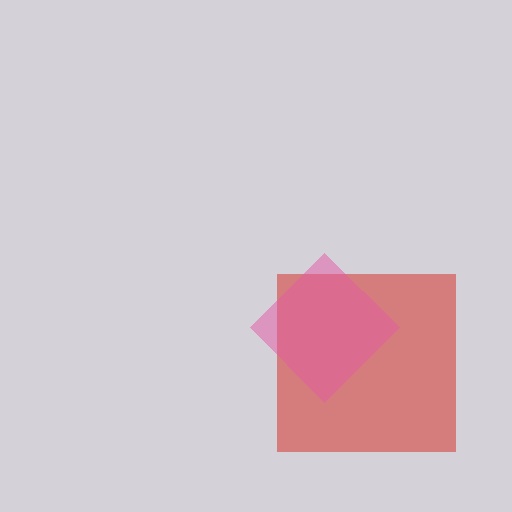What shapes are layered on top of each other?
The layered shapes are: a red square, a pink diamond.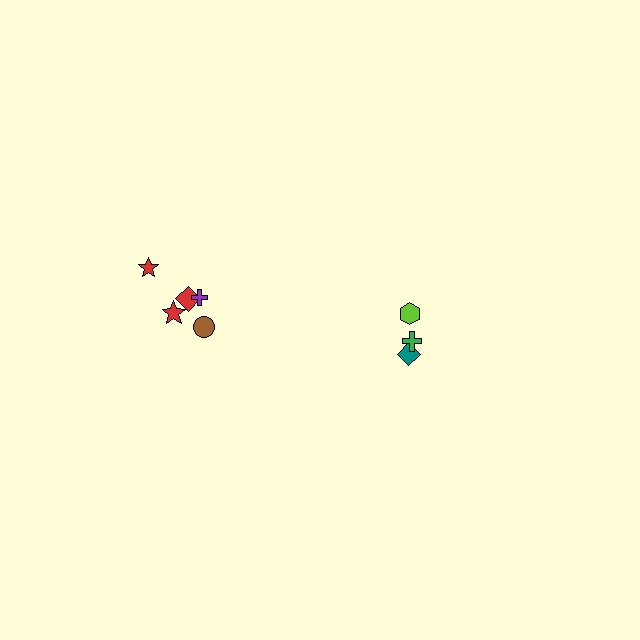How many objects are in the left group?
There are 5 objects.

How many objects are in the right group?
There are 3 objects.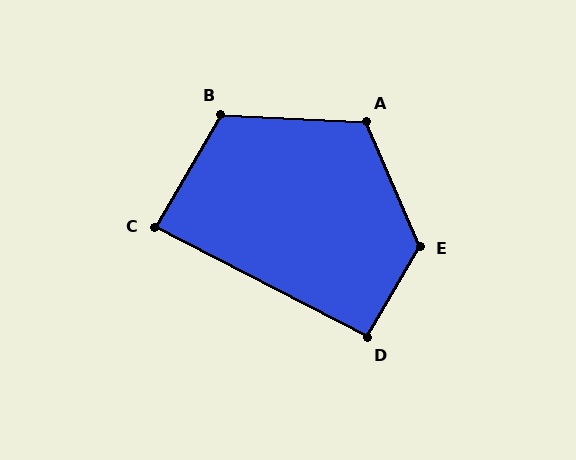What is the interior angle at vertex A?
Approximately 116 degrees (obtuse).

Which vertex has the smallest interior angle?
C, at approximately 87 degrees.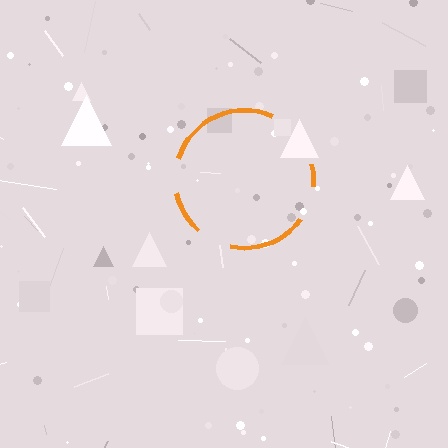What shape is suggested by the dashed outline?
The dashed outline suggests a circle.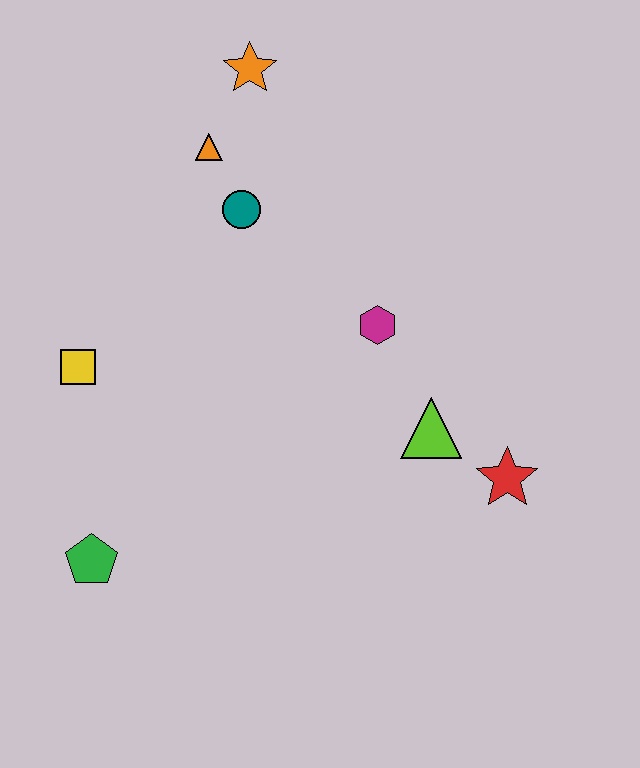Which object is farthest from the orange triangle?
The red star is farthest from the orange triangle.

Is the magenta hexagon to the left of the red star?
Yes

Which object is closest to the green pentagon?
The yellow square is closest to the green pentagon.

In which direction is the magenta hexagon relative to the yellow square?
The magenta hexagon is to the right of the yellow square.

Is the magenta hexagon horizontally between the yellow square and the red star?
Yes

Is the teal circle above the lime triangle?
Yes